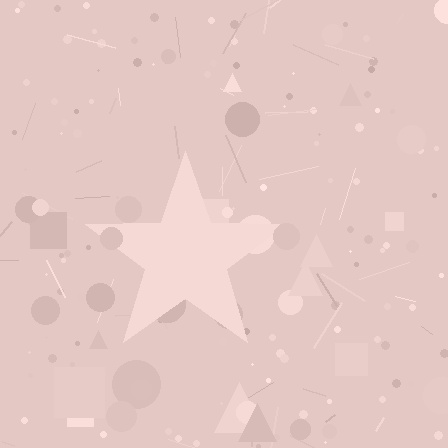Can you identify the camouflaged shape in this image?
The camouflaged shape is a star.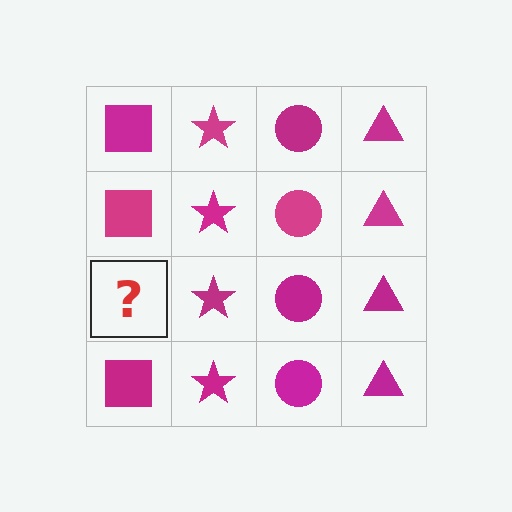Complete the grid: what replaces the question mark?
The question mark should be replaced with a magenta square.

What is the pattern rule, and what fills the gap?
The rule is that each column has a consistent shape. The gap should be filled with a magenta square.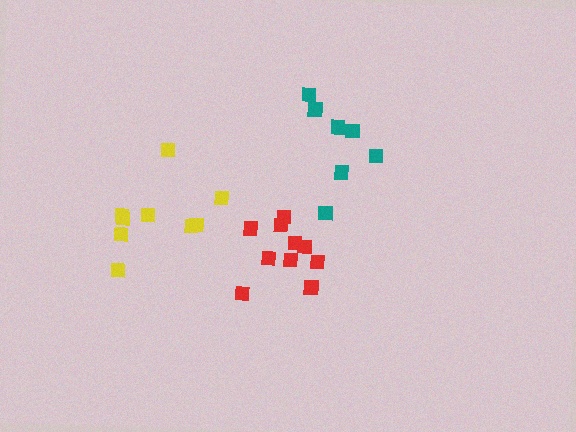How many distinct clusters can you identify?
There are 3 distinct clusters.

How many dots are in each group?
Group 1: 7 dots, Group 2: 9 dots, Group 3: 10 dots (26 total).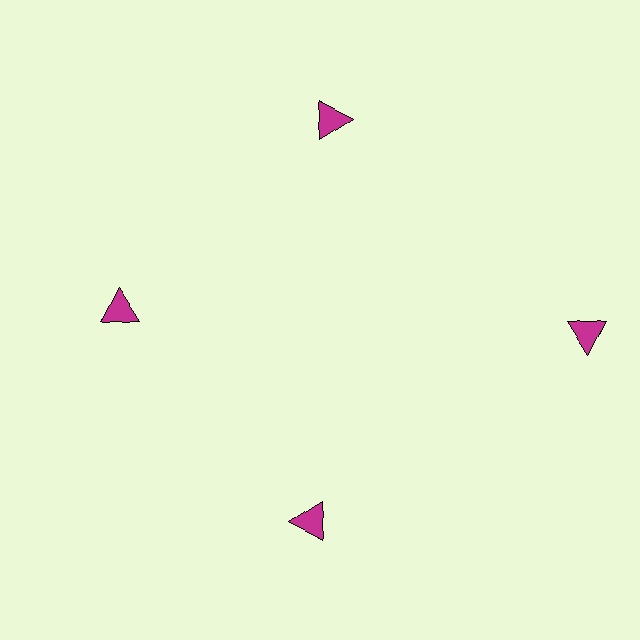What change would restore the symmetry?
The symmetry would be restored by moving it inward, back onto the ring so that all 4 triangles sit at equal angles and equal distance from the center.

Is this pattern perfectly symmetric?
No. The 4 magenta triangles are arranged in a ring, but one element near the 3 o'clock position is pushed outward from the center, breaking the 4-fold rotational symmetry.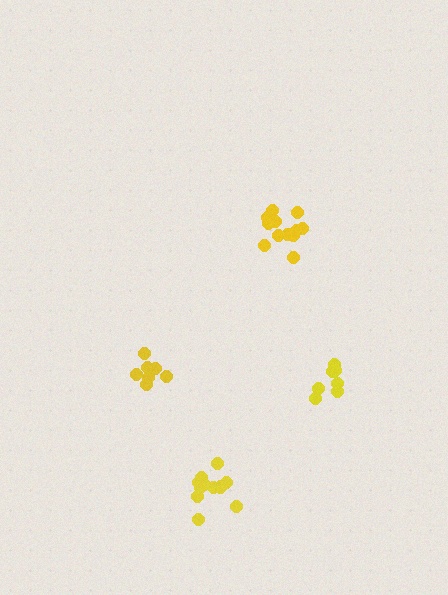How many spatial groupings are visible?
There are 4 spatial groupings.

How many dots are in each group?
Group 1: 7 dots, Group 2: 7 dots, Group 3: 12 dots, Group 4: 13 dots (39 total).